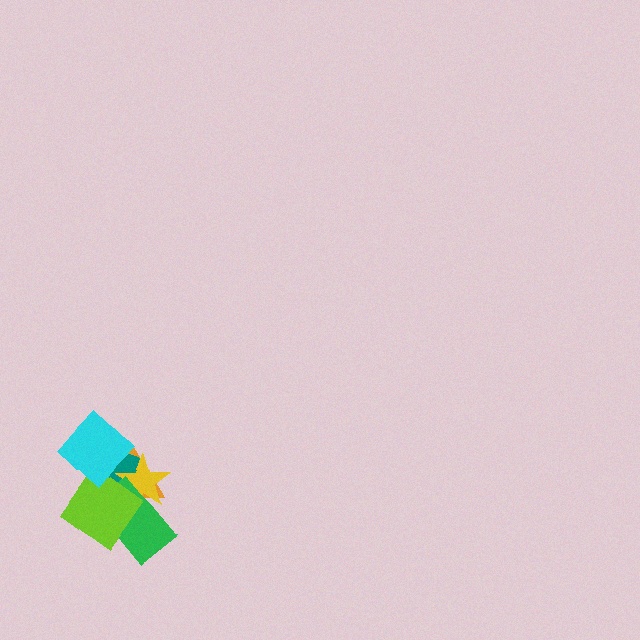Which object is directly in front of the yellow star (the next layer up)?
The green rectangle is directly in front of the yellow star.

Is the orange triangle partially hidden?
Yes, it is partially covered by another shape.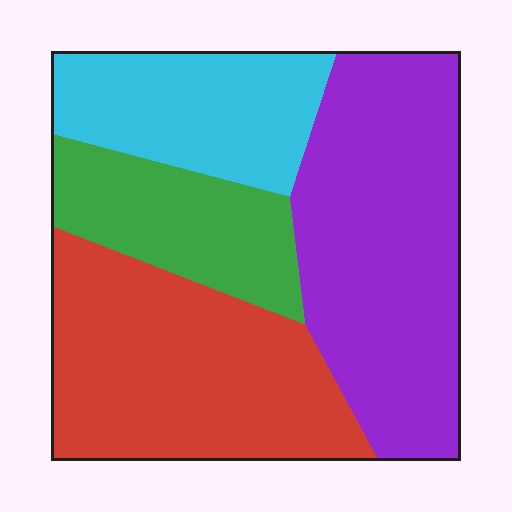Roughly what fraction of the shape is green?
Green covers about 15% of the shape.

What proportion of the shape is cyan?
Cyan takes up about one sixth (1/6) of the shape.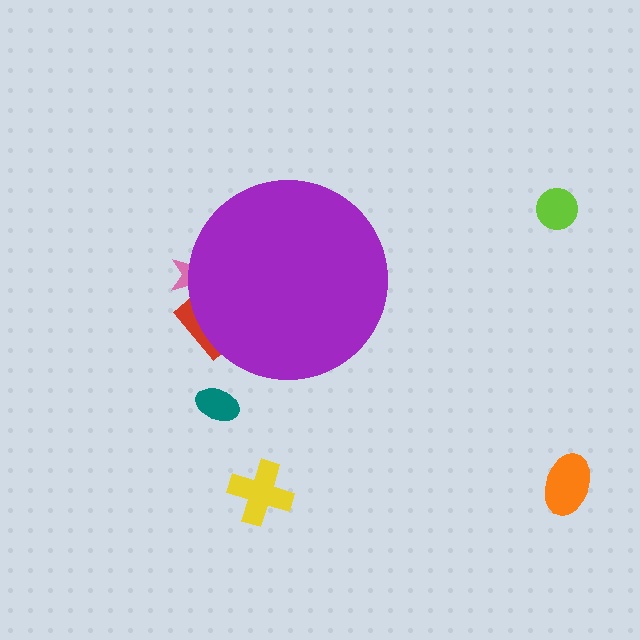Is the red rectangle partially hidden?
Yes, the red rectangle is partially hidden behind the purple circle.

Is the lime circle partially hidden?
No, the lime circle is fully visible.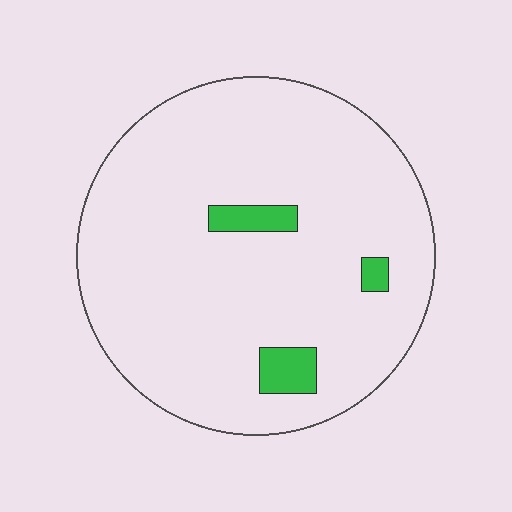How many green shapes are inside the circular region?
3.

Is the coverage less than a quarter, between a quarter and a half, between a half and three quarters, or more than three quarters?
Less than a quarter.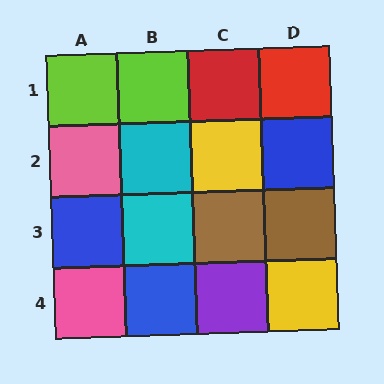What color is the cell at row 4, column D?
Yellow.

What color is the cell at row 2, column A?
Pink.